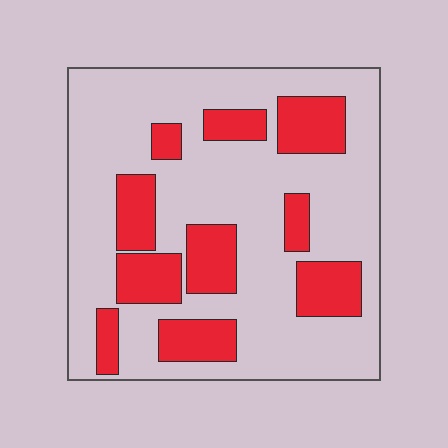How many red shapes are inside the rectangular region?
10.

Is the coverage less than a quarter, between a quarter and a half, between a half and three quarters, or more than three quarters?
Between a quarter and a half.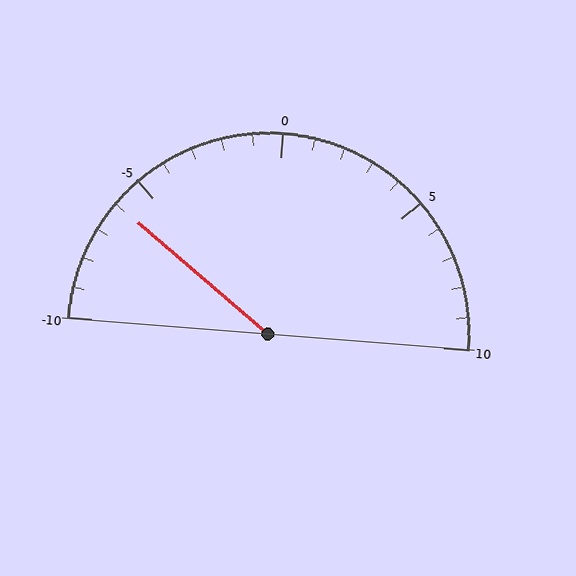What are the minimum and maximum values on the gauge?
The gauge ranges from -10 to 10.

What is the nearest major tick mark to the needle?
The nearest major tick mark is -5.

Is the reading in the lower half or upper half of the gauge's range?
The reading is in the lower half of the range (-10 to 10).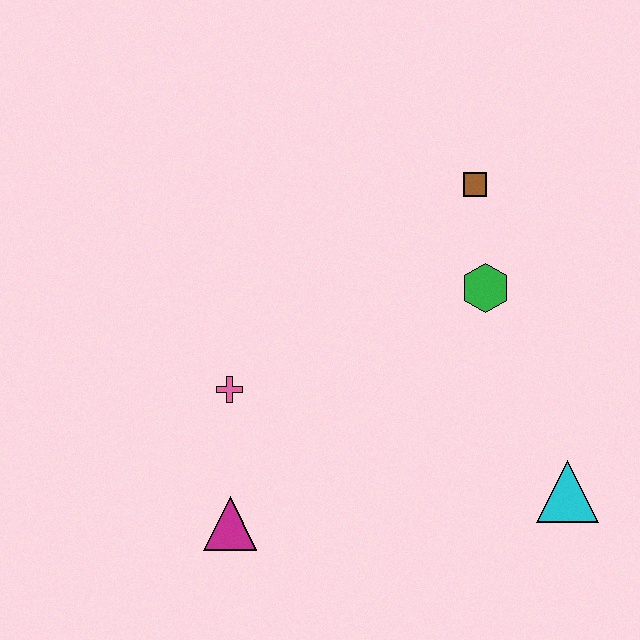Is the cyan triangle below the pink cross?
Yes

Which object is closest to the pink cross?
The magenta triangle is closest to the pink cross.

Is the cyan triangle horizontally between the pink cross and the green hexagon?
No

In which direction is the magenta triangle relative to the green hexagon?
The magenta triangle is to the left of the green hexagon.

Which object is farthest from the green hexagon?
The magenta triangle is farthest from the green hexagon.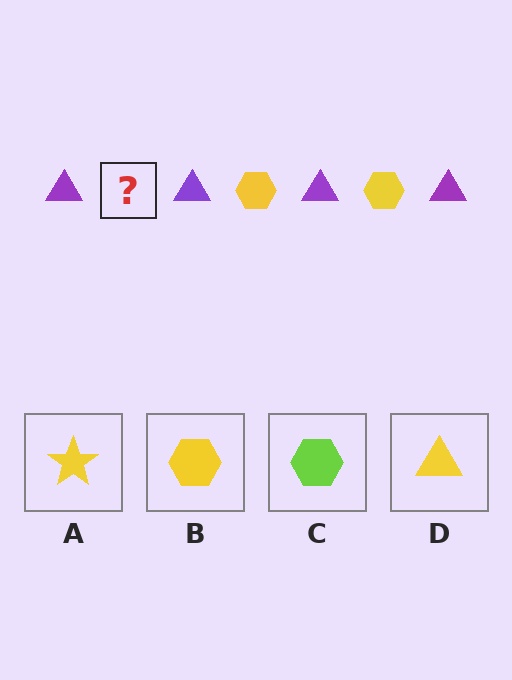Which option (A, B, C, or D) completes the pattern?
B.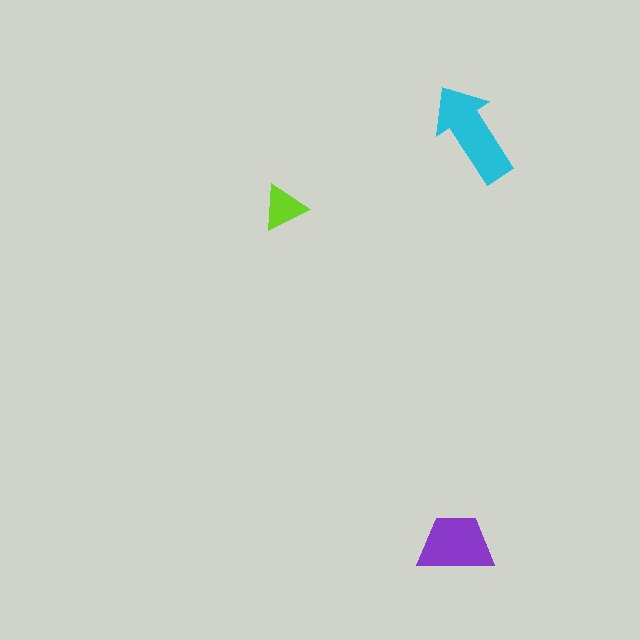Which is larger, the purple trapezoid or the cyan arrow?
The cyan arrow.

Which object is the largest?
The cyan arrow.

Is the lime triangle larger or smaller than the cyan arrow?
Smaller.